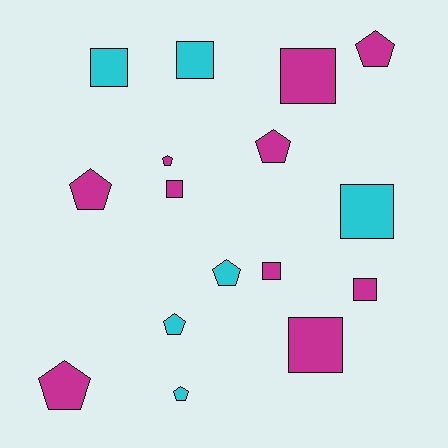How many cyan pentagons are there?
There are 3 cyan pentagons.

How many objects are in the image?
There are 16 objects.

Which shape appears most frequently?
Pentagon, with 8 objects.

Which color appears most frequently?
Magenta, with 10 objects.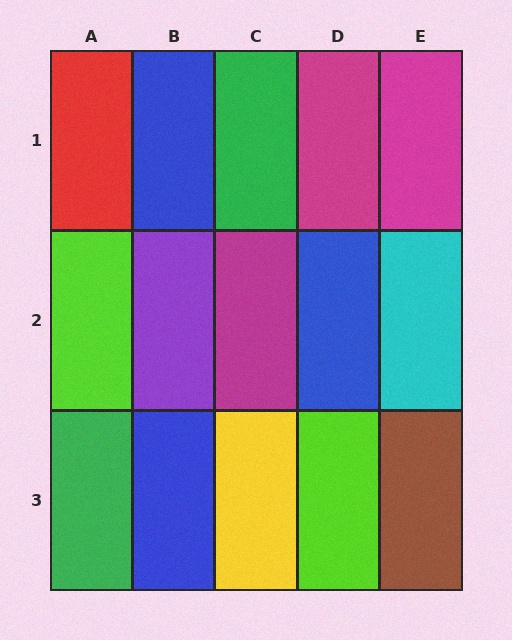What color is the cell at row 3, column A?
Green.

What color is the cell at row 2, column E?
Cyan.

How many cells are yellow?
1 cell is yellow.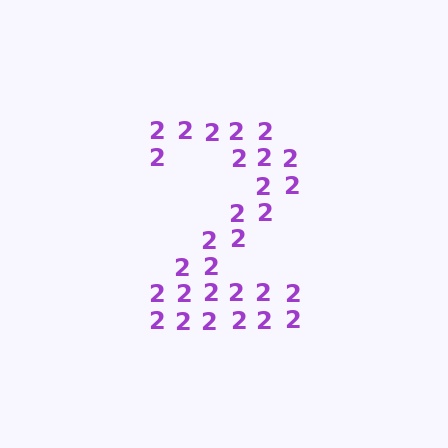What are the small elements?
The small elements are digit 2's.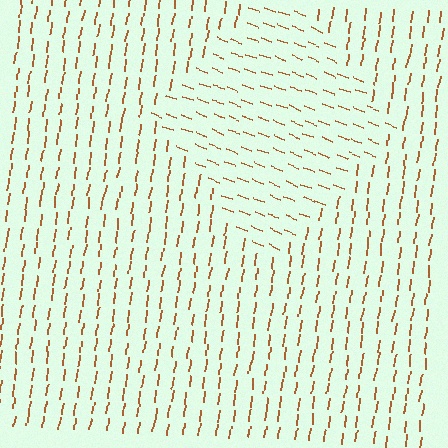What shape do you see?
I see a diamond.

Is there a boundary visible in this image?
Yes, there is a texture boundary formed by a change in line orientation.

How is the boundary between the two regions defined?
The boundary is defined purely by a change in line orientation (approximately 77 degrees difference). All lines are the same color and thickness.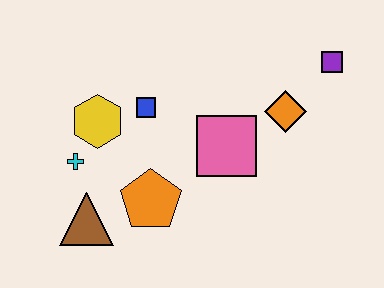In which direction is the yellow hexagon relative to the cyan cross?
The yellow hexagon is above the cyan cross.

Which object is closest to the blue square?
The yellow hexagon is closest to the blue square.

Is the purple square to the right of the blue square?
Yes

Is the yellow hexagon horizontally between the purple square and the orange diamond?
No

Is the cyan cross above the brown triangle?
Yes